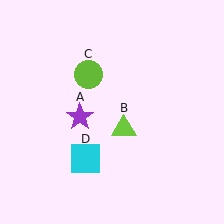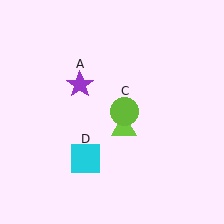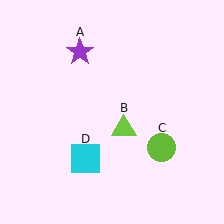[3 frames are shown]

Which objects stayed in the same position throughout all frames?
Lime triangle (object B) and cyan square (object D) remained stationary.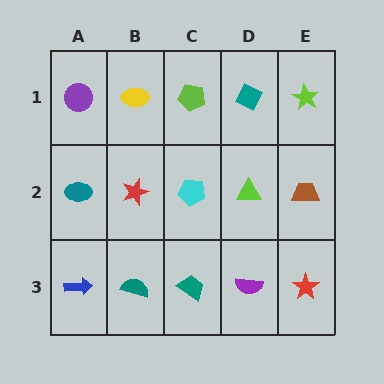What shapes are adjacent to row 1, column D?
A lime triangle (row 2, column D), a lime pentagon (row 1, column C), a lime star (row 1, column E).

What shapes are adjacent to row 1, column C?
A cyan pentagon (row 2, column C), a yellow ellipse (row 1, column B), a teal diamond (row 1, column D).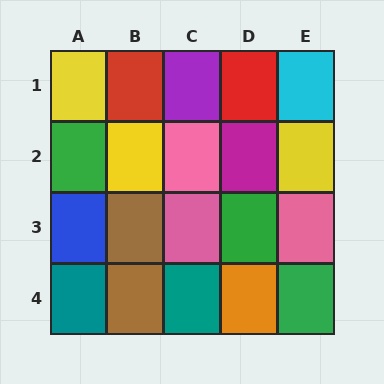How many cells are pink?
3 cells are pink.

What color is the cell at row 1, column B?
Red.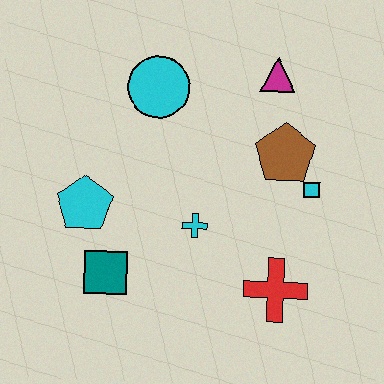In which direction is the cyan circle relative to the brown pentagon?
The cyan circle is to the left of the brown pentagon.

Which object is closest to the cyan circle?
The magenta triangle is closest to the cyan circle.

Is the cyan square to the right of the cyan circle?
Yes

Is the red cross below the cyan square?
Yes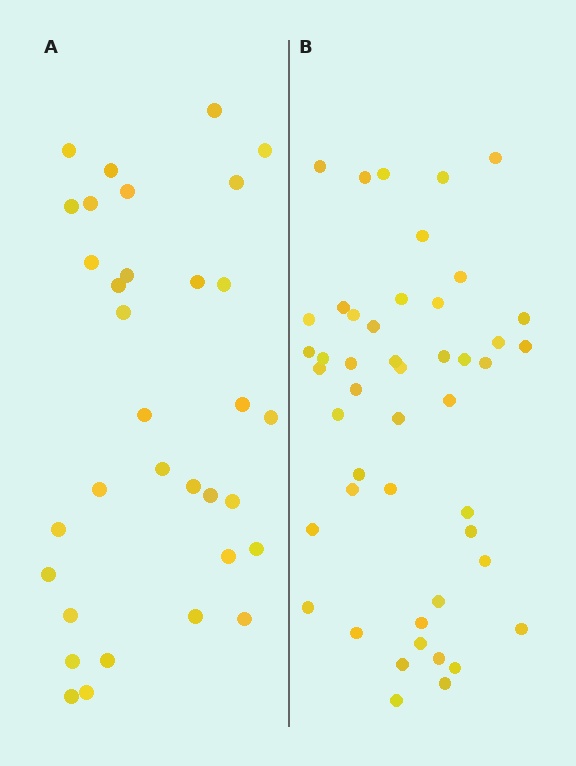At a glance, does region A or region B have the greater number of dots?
Region B (the right region) has more dots.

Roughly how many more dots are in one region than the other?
Region B has approximately 15 more dots than region A.